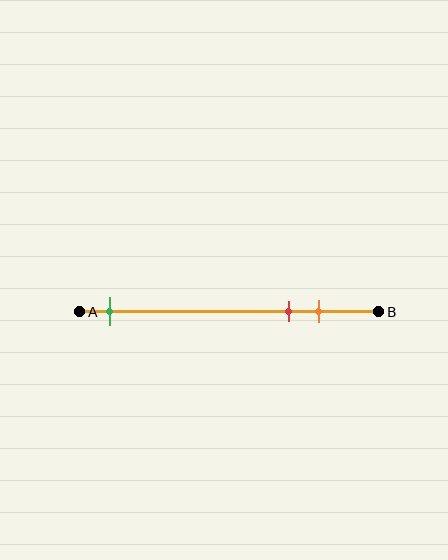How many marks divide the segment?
There are 3 marks dividing the segment.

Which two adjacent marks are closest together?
The red and orange marks are the closest adjacent pair.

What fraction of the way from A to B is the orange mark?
The orange mark is approximately 80% (0.8) of the way from A to B.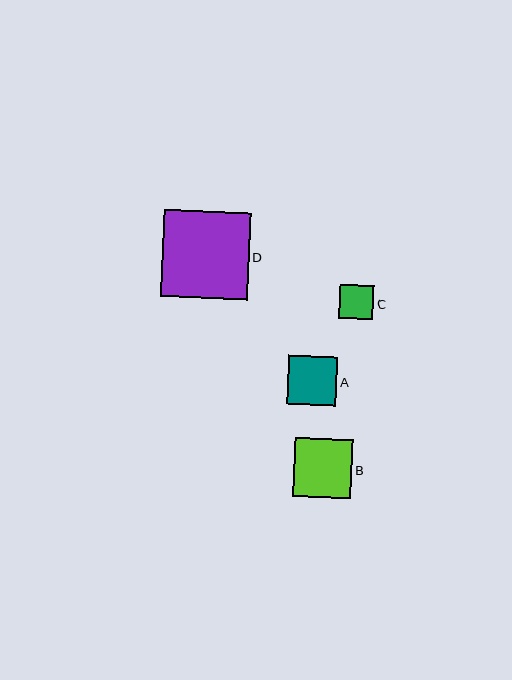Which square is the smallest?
Square C is the smallest with a size of approximately 34 pixels.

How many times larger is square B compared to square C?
Square B is approximately 1.7 times the size of square C.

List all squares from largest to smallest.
From largest to smallest: D, B, A, C.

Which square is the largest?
Square D is the largest with a size of approximately 87 pixels.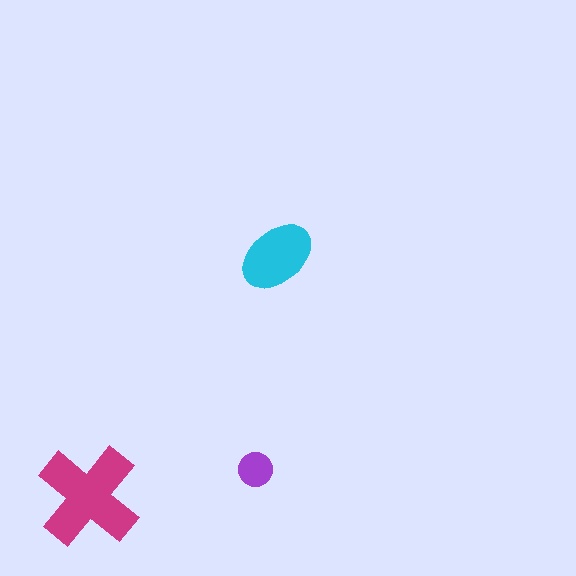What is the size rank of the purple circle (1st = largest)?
3rd.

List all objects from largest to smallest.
The magenta cross, the cyan ellipse, the purple circle.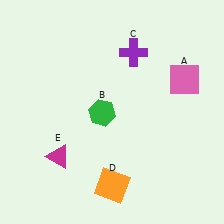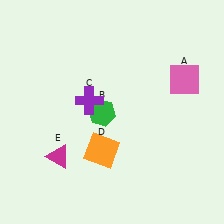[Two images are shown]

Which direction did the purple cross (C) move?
The purple cross (C) moved down.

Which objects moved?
The objects that moved are: the purple cross (C), the orange square (D).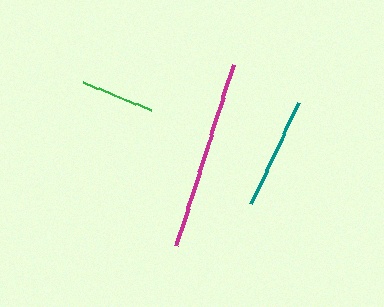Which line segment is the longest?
The magenta line is the longest at approximately 190 pixels.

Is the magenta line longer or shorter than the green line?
The magenta line is longer than the green line.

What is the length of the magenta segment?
The magenta segment is approximately 190 pixels long.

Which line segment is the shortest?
The green line is the shortest at approximately 74 pixels.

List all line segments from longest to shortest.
From longest to shortest: magenta, teal, green.